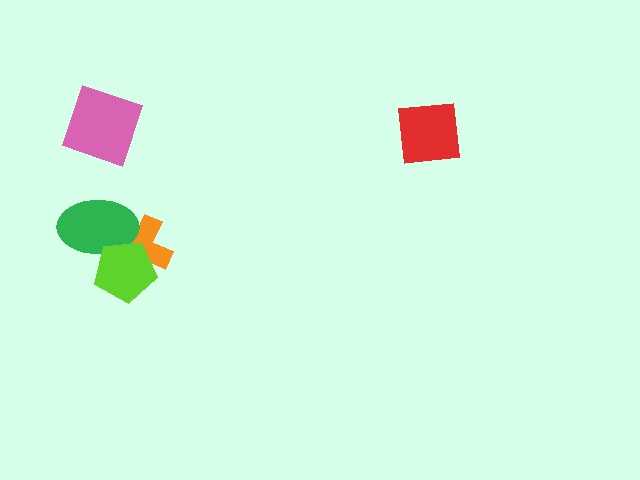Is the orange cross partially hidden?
Yes, it is partially covered by another shape.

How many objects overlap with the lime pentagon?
2 objects overlap with the lime pentagon.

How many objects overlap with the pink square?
0 objects overlap with the pink square.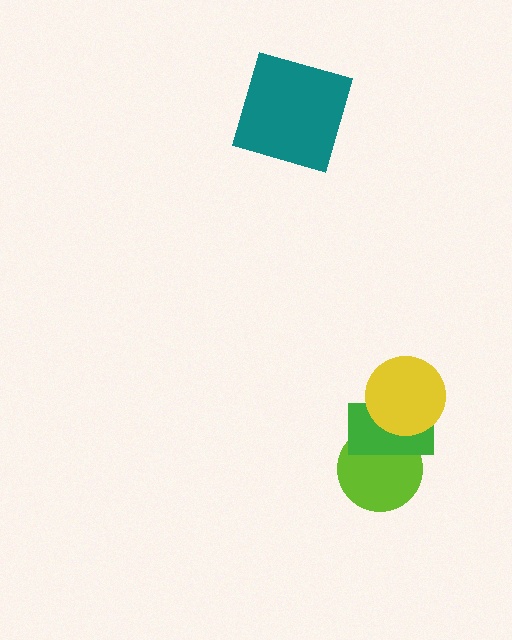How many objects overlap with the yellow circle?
1 object overlaps with the yellow circle.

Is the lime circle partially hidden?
Yes, it is partially covered by another shape.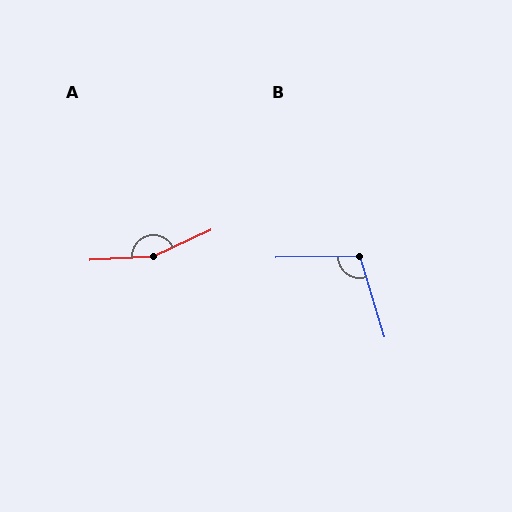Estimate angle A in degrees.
Approximately 158 degrees.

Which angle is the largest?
A, at approximately 158 degrees.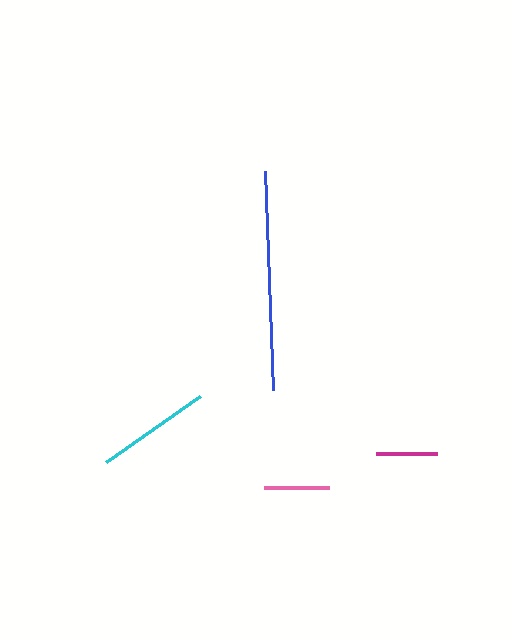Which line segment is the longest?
The blue line is the longest at approximately 220 pixels.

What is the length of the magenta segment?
The magenta segment is approximately 60 pixels long.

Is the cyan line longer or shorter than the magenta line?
The cyan line is longer than the magenta line.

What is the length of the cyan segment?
The cyan segment is approximately 115 pixels long.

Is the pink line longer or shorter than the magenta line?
The pink line is longer than the magenta line.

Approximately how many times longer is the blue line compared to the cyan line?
The blue line is approximately 1.9 times the length of the cyan line.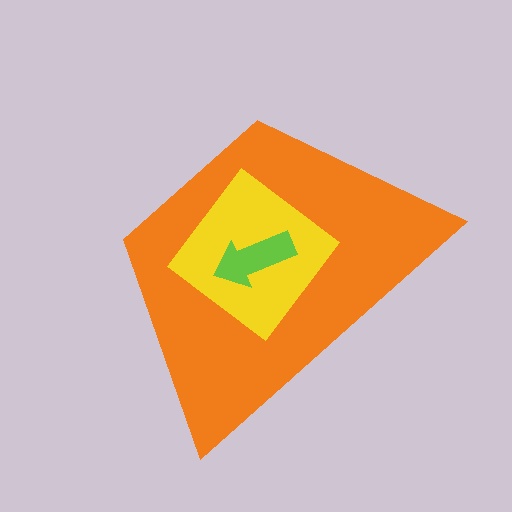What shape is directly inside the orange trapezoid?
The yellow diamond.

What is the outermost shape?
The orange trapezoid.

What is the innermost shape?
The lime arrow.